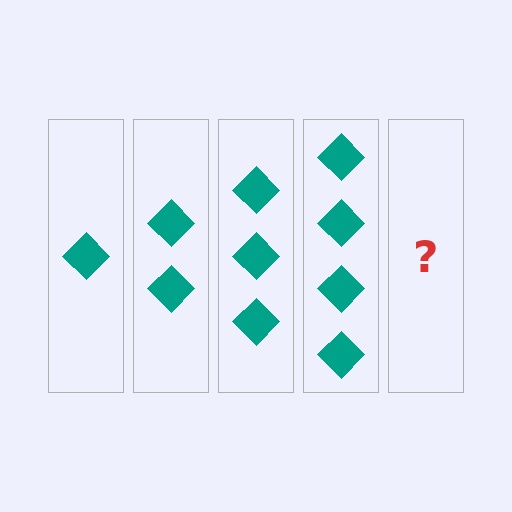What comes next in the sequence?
The next element should be 5 diamonds.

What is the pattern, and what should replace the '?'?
The pattern is that each step adds one more diamond. The '?' should be 5 diamonds.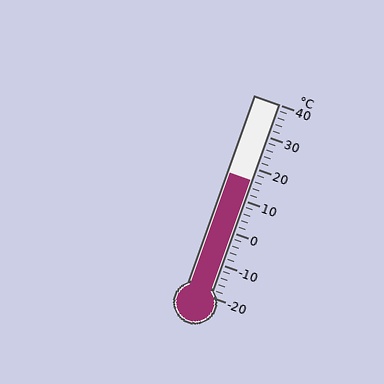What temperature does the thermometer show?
The thermometer shows approximately 16°C.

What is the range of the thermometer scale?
The thermometer scale ranges from -20°C to 40°C.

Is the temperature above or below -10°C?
The temperature is above -10°C.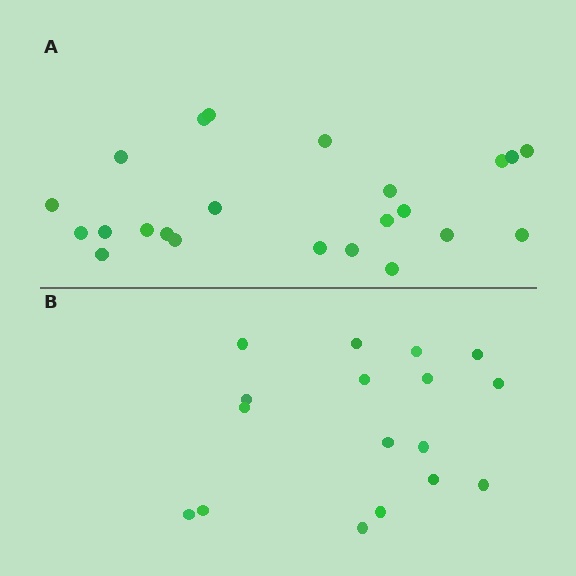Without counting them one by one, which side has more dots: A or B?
Region A (the top region) has more dots.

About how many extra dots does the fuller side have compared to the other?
Region A has about 6 more dots than region B.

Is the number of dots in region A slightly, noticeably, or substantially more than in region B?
Region A has noticeably more, but not dramatically so. The ratio is roughly 1.4 to 1.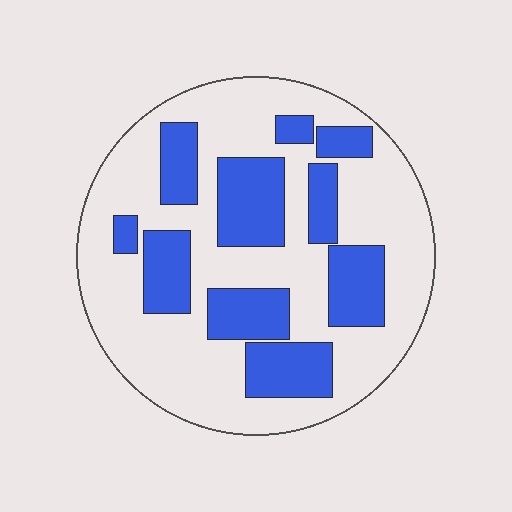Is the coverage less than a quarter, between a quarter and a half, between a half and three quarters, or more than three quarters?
Between a quarter and a half.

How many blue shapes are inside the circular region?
10.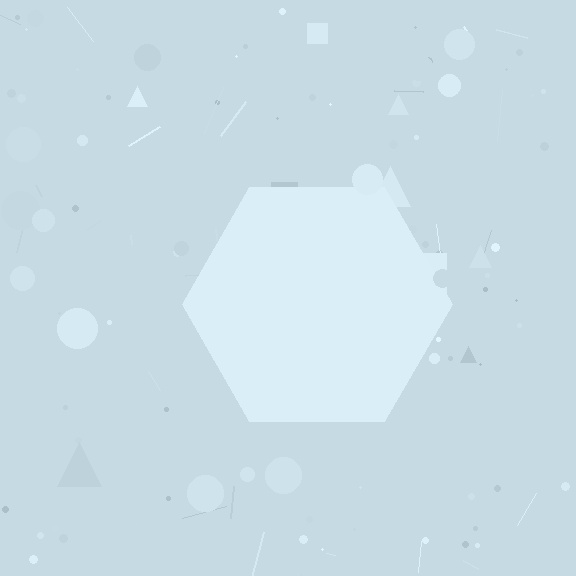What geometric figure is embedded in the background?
A hexagon is embedded in the background.